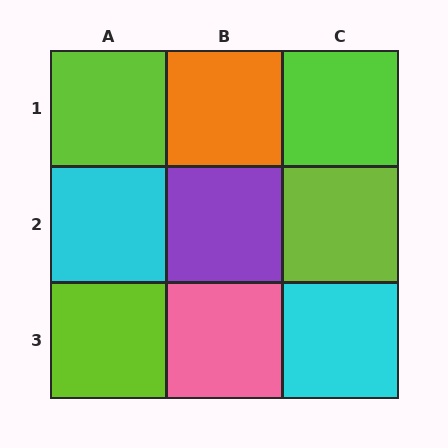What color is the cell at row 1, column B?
Orange.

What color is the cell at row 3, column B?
Pink.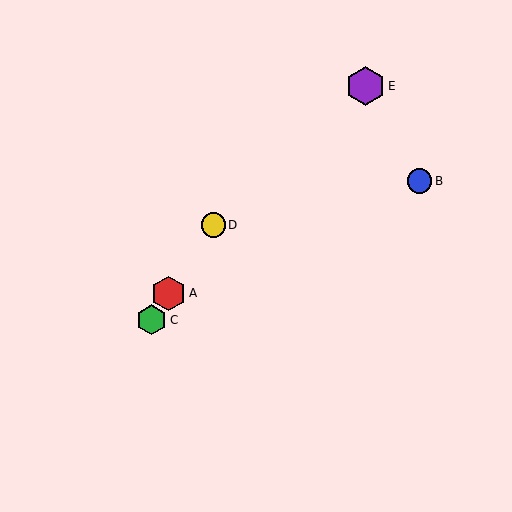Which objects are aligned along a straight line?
Objects A, C, D are aligned along a straight line.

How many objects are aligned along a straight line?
3 objects (A, C, D) are aligned along a straight line.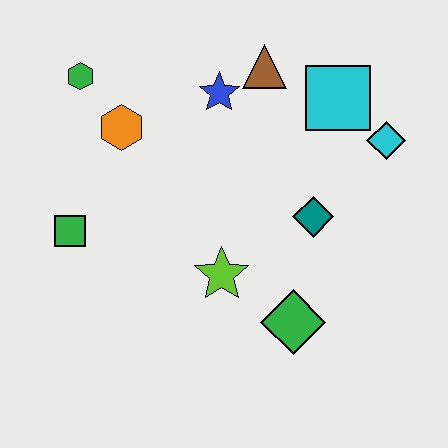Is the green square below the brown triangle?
Yes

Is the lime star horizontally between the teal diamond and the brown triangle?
No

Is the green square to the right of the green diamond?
No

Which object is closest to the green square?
The orange hexagon is closest to the green square.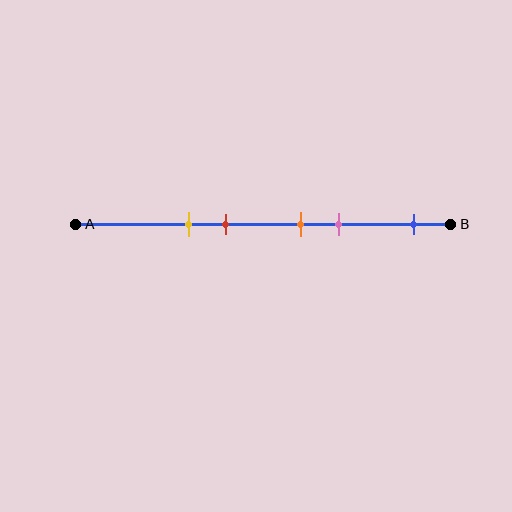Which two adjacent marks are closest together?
The orange and pink marks are the closest adjacent pair.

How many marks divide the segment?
There are 5 marks dividing the segment.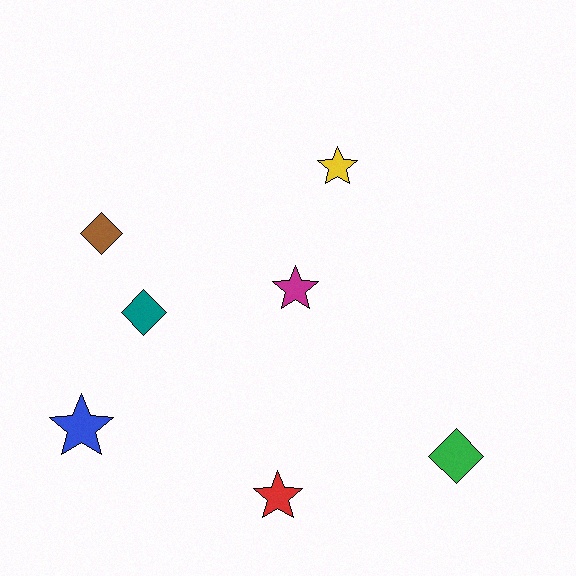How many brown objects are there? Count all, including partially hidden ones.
There is 1 brown object.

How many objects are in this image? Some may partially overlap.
There are 7 objects.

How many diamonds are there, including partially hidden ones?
There are 3 diamonds.